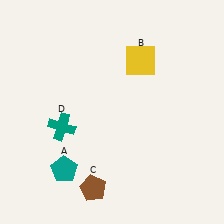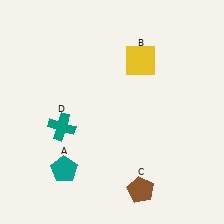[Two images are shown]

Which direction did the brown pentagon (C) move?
The brown pentagon (C) moved right.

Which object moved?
The brown pentagon (C) moved right.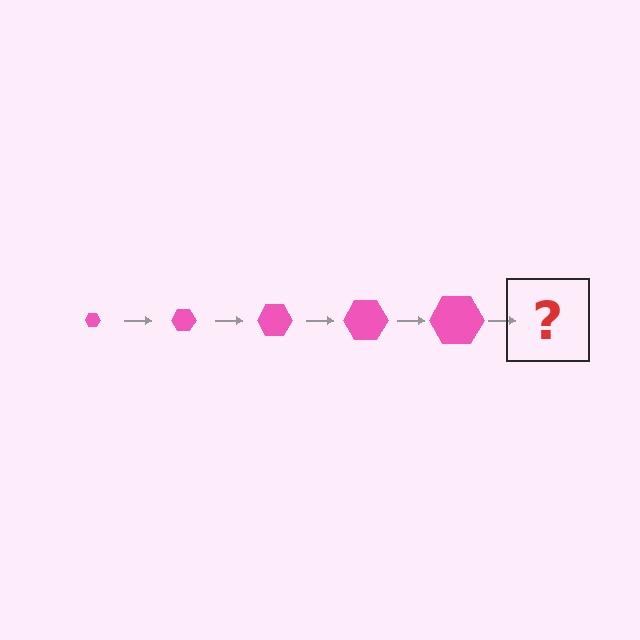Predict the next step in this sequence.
The next step is a pink hexagon, larger than the previous one.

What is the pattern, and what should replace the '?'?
The pattern is that the hexagon gets progressively larger each step. The '?' should be a pink hexagon, larger than the previous one.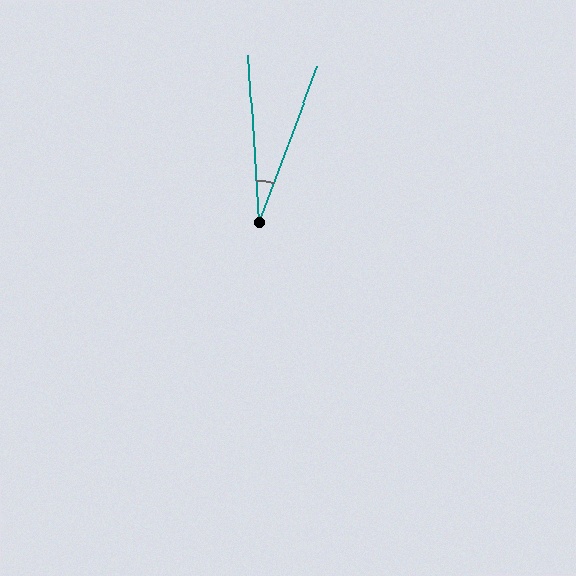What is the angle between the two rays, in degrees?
Approximately 24 degrees.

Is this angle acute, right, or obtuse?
It is acute.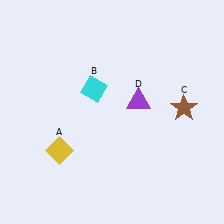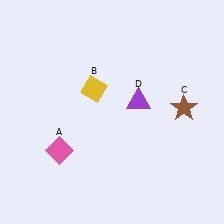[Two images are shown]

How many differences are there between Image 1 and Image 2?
There are 2 differences between the two images.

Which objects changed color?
A changed from yellow to pink. B changed from cyan to yellow.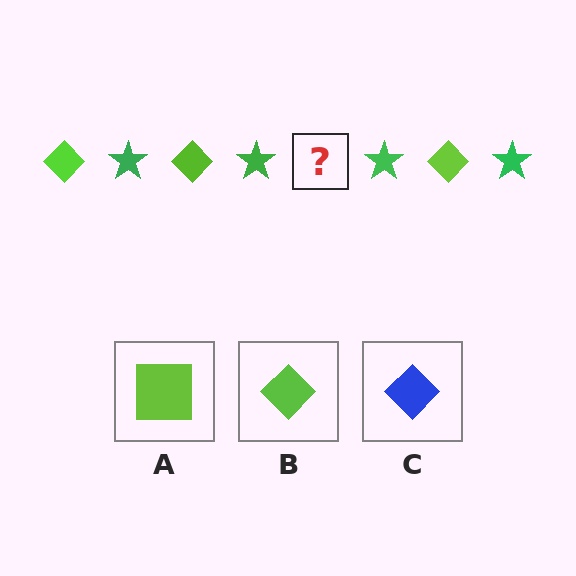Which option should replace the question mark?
Option B.